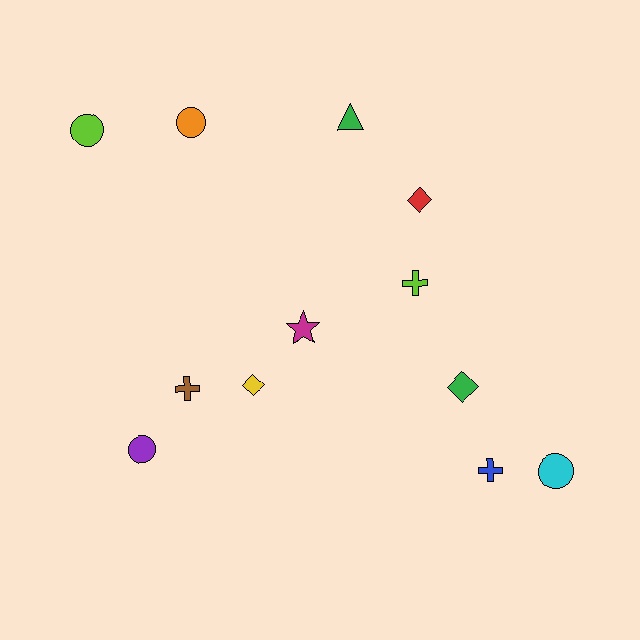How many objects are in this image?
There are 12 objects.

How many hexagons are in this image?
There are no hexagons.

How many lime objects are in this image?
There are 2 lime objects.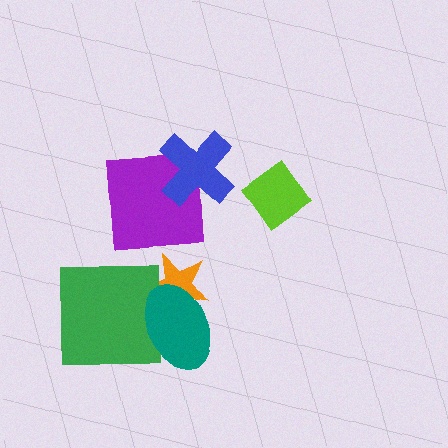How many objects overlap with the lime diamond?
0 objects overlap with the lime diamond.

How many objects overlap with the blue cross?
1 object overlaps with the blue cross.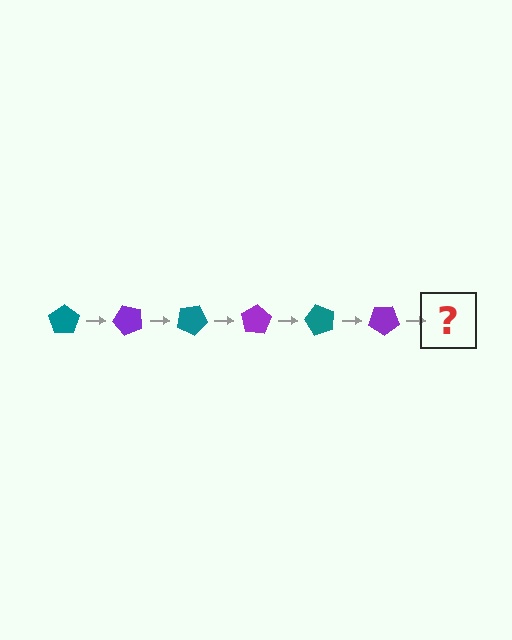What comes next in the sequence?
The next element should be a teal pentagon, rotated 300 degrees from the start.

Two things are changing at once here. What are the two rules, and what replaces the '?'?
The two rules are that it rotates 50 degrees each step and the color cycles through teal and purple. The '?' should be a teal pentagon, rotated 300 degrees from the start.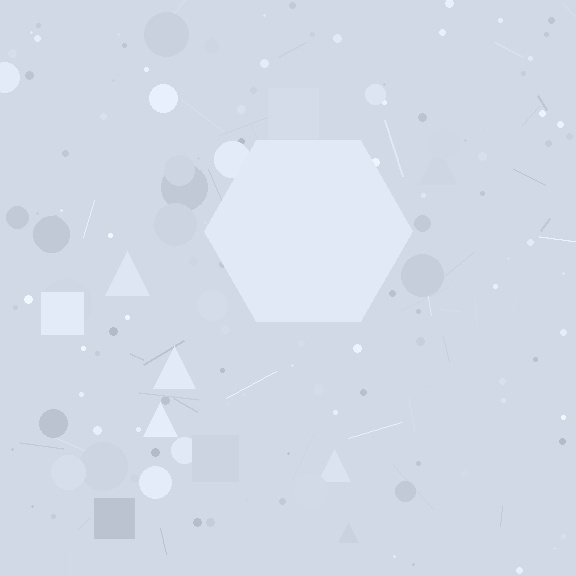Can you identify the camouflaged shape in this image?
The camouflaged shape is a hexagon.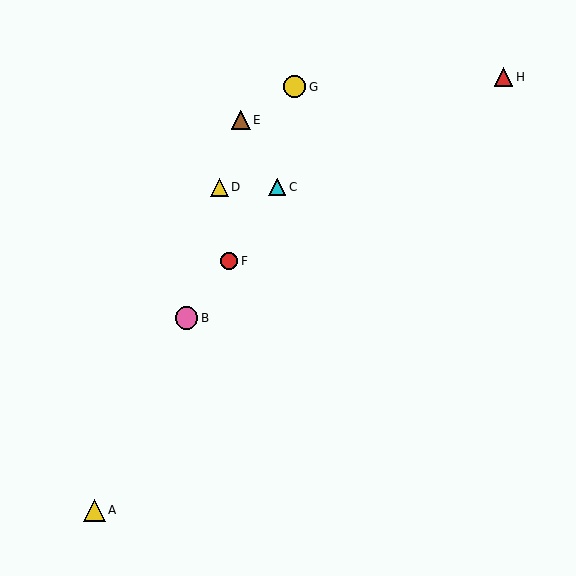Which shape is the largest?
The pink circle (labeled B) is the largest.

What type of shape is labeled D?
Shape D is a yellow triangle.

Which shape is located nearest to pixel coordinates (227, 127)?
The brown triangle (labeled E) at (241, 120) is nearest to that location.